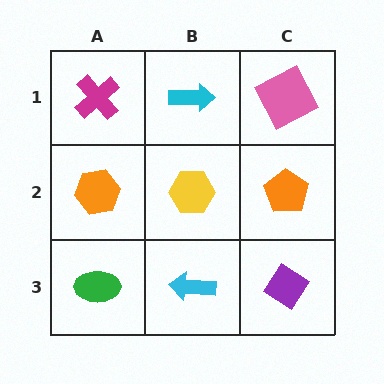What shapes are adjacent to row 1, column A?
An orange hexagon (row 2, column A), a cyan arrow (row 1, column B).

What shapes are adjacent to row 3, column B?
A yellow hexagon (row 2, column B), a green ellipse (row 3, column A), a purple diamond (row 3, column C).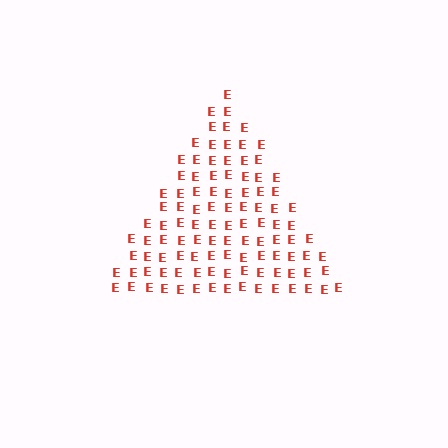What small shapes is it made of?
It is made of small letter E's.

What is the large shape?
The large shape is a triangle.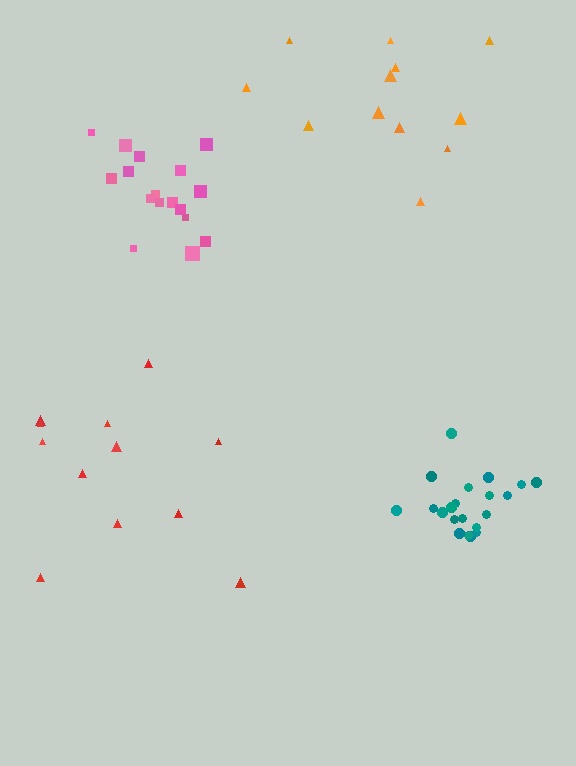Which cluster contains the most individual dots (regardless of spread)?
Teal (21).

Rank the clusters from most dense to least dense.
teal, pink, orange, red.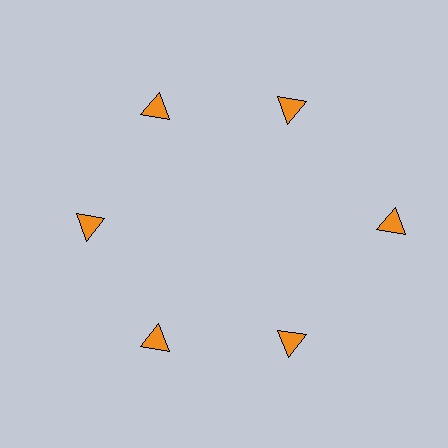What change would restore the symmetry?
The symmetry would be restored by moving it inward, back onto the ring so that all 6 triangles sit at equal angles and equal distance from the center.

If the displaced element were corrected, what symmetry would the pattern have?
It would have 6-fold rotational symmetry — the pattern would map onto itself every 60 degrees.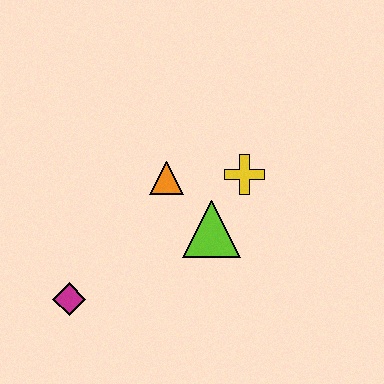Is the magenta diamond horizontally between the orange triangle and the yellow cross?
No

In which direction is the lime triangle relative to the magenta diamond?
The lime triangle is to the right of the magenta diamond.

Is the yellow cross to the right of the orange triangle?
Yes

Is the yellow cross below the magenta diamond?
No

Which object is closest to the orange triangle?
The lime triangle is closest to the orange triangle.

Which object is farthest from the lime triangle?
The magenta diamond is farthest from the lime triangle.